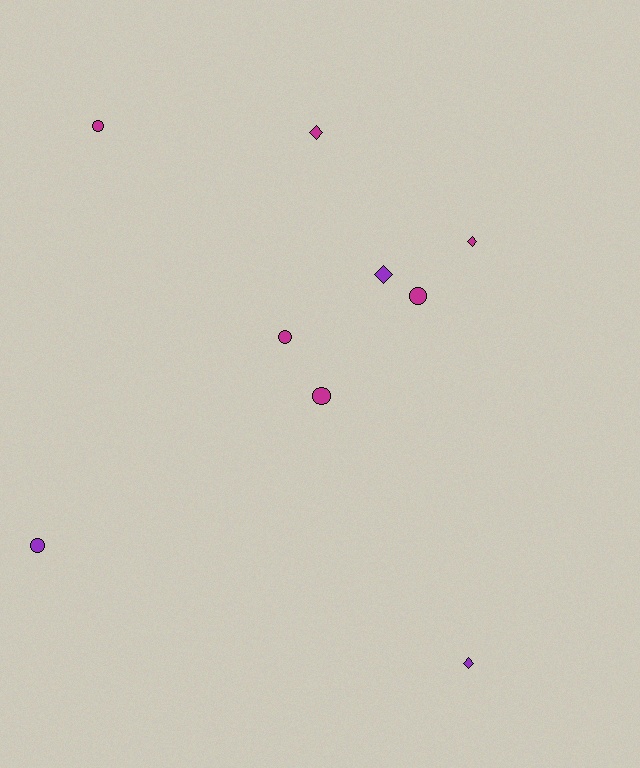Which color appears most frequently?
Magenta, with 6 objects.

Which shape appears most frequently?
Circle, with 5 objects.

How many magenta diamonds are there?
There are 2 magenta diamonds.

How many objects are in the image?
There are 9 objects.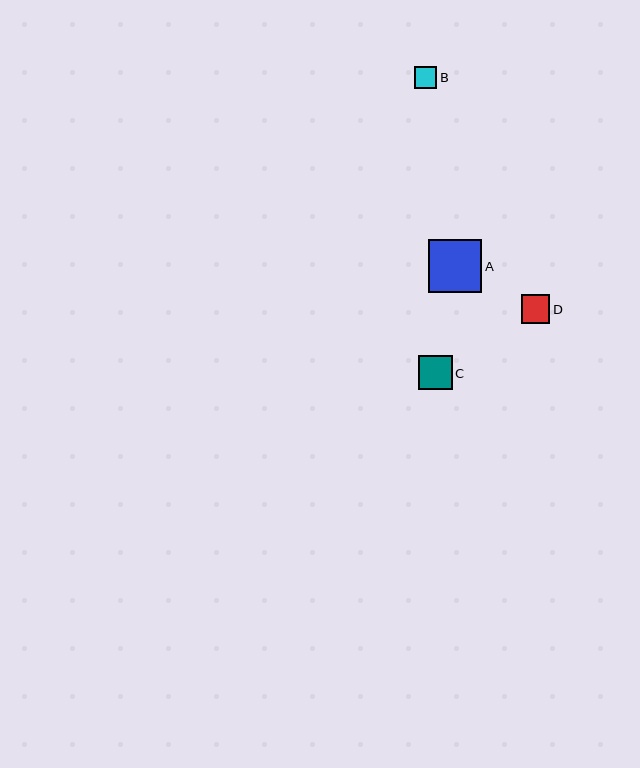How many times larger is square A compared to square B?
Square A is approximately 2.4 times the size of square B.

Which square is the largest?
Square A is the largest with a size of approximately 53 pixels.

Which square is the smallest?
Square B is the smallest with a size of approximately 22 pixels.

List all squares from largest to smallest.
From largest to smallest: A, C, D, B.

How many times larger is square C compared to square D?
Square C is approximately 1.2 times the size of square D.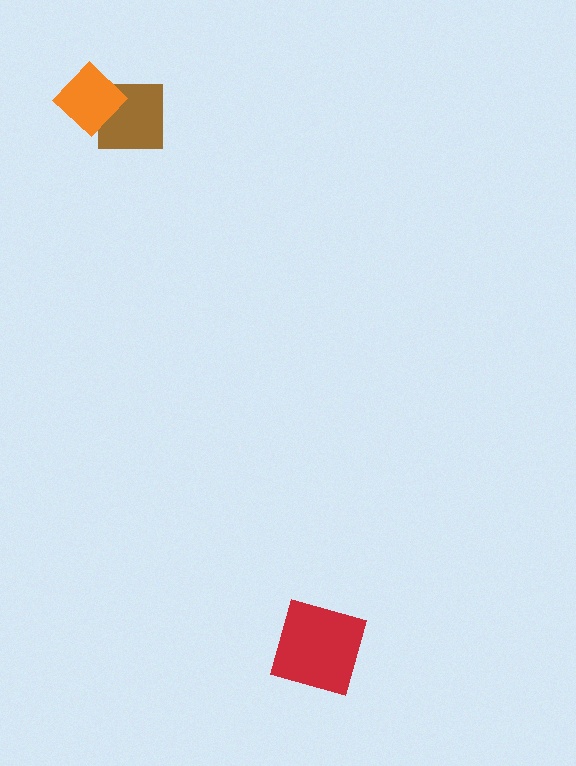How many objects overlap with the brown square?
1 object overlaps with the brown square.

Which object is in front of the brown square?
The orange diamond is in front of the brown square.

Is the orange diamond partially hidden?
No, no other shape covers it.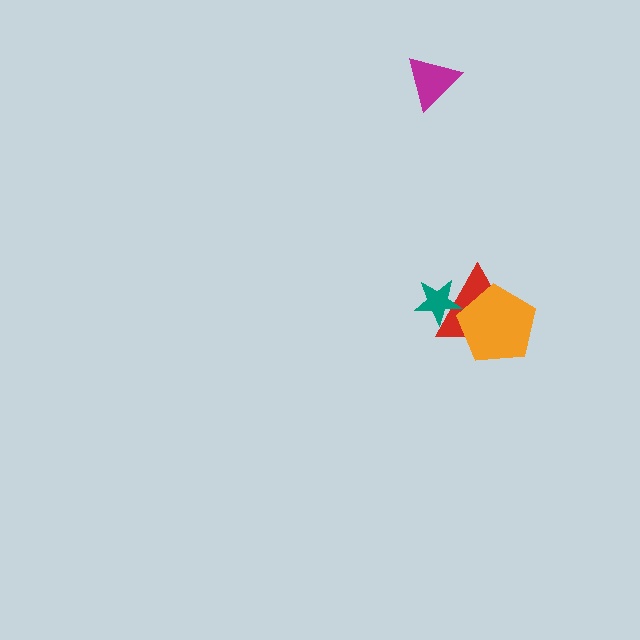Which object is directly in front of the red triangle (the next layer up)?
The orange pentagon is directly in front of the red triangle.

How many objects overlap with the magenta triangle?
0 objects overlap with the magenta triangle.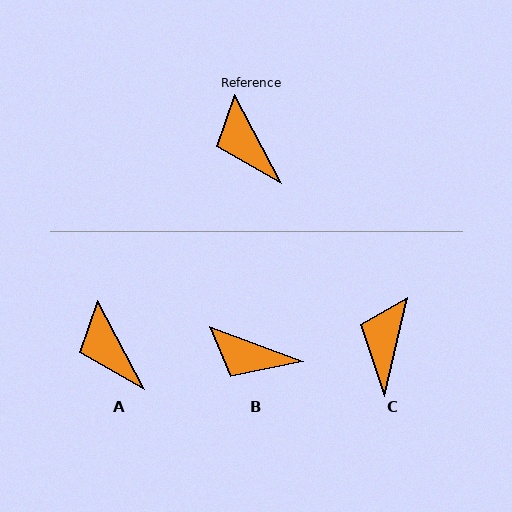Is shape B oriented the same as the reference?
No, it is off by about 42 degrees.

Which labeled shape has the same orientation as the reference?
A.